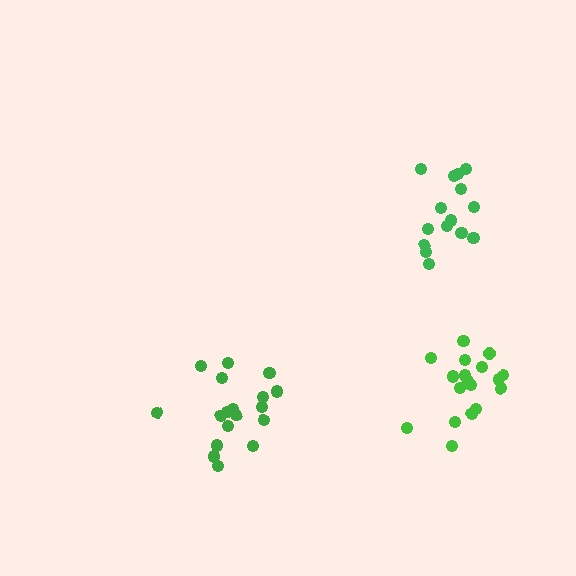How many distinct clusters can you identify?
There are 3 distinct clusters.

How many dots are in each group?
Group 1: 15 dots, Group 2: 18 dots, Group 3: 18 dots (51 total).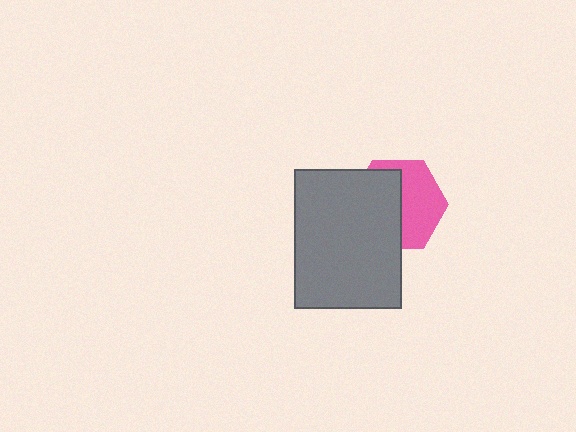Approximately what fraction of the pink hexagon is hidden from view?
Roughly 50% of the pink hexagon is hidden behind the gray rectangle.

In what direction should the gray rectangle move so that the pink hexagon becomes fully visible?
The gray rectangle should move left. That is the shortest direction to clear the overlap and leave the pink hexagon fully visible.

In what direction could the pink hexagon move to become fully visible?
The pink hexagon could move right. That would shift it out from behind the gray rectangle entirely.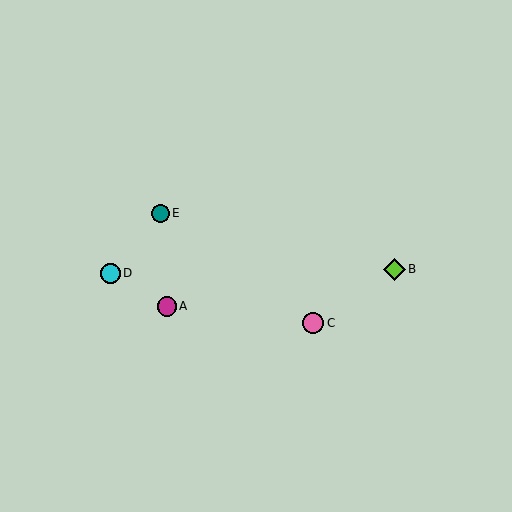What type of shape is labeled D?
Shape D is a cyan circle.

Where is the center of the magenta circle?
The center of the magenta circle is at (167, 306).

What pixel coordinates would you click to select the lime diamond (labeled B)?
Click at (394, 269) to select the lime diamond B.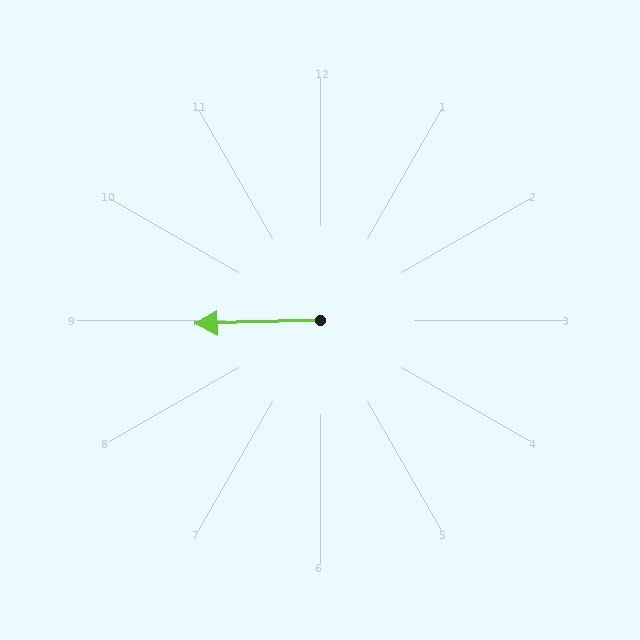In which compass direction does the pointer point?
West.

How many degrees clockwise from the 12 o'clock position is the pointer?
Approximately 268 degrees.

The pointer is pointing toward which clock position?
Roughly 9 o'clock.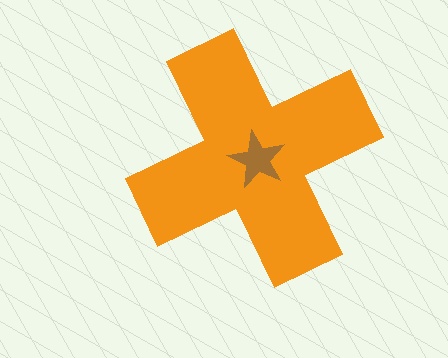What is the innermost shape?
The brown star.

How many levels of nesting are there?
2.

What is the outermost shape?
The orange cross.